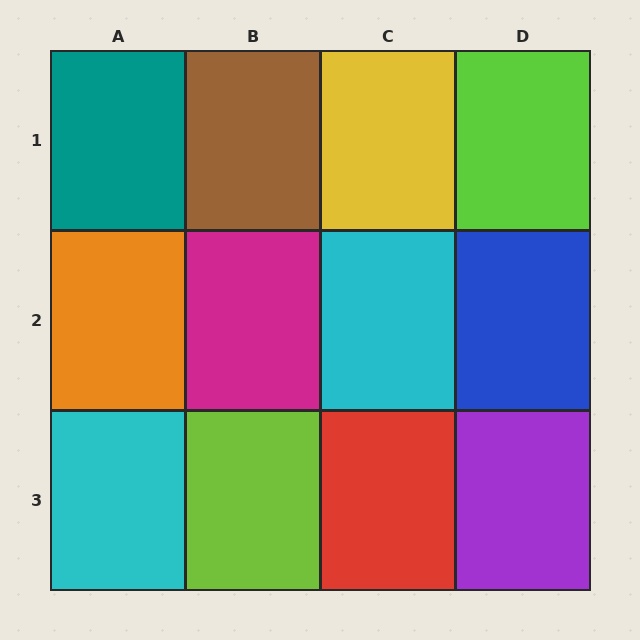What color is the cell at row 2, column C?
Cyan.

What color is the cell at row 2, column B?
Magenta.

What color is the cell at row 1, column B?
Brown.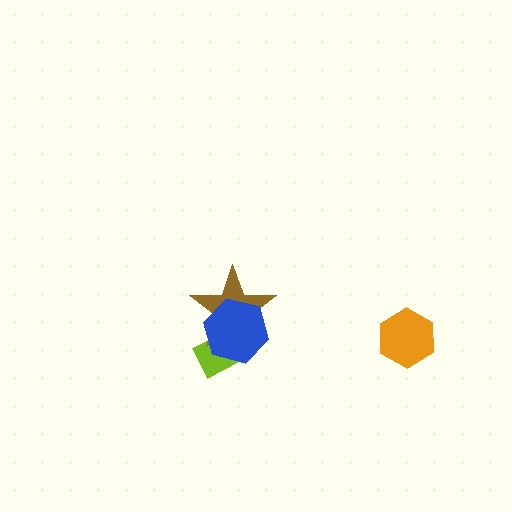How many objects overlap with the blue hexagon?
2 objects overlap with the blue hexagon.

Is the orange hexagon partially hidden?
No, no other shape covers it.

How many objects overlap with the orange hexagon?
0 objects overlap with the orange hexagon.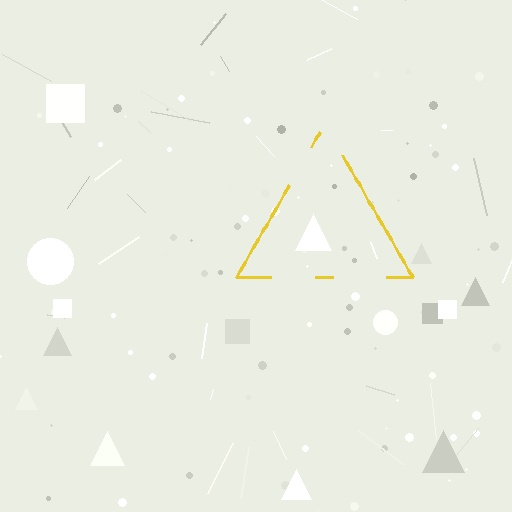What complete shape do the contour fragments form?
The contour fragments form a triangle.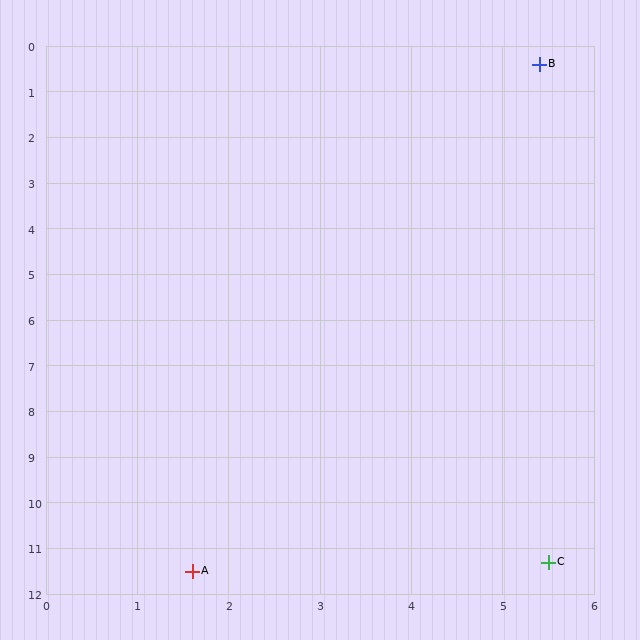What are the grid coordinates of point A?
Point A is at approximately (1.6, 11.5).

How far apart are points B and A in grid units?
Points B and A are about 11.7 grid units apart.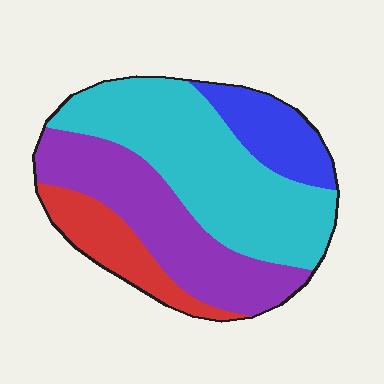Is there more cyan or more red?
Cyan.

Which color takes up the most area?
Cyan, at roughly 45%.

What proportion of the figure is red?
Red covers 14% of the figure.